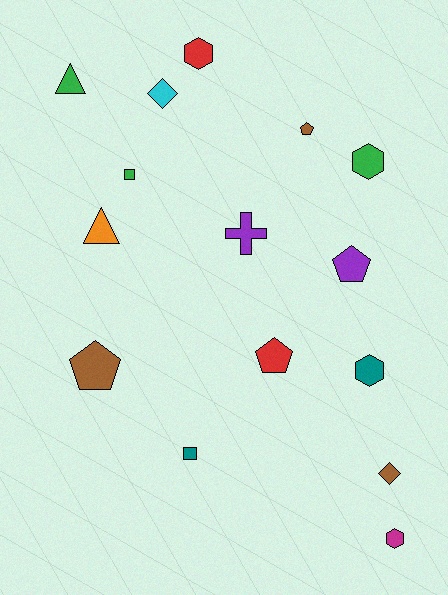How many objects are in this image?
There are 15 objects.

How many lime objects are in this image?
There are no lime objects.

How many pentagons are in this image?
There are 4 pentagons.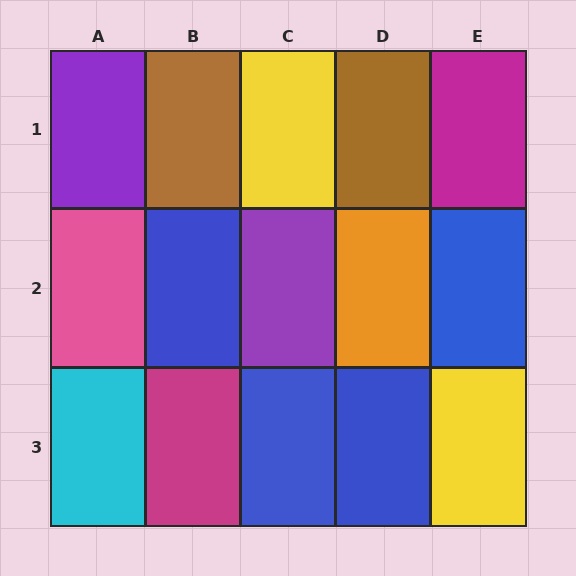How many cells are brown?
2 cells are brown.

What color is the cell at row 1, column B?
Brown.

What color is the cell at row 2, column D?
Orange.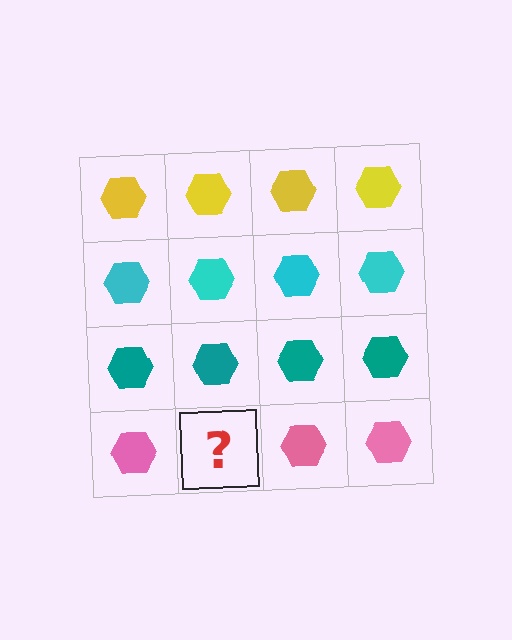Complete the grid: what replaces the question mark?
The question mark should be replaced with a pink hexagon.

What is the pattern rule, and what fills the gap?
The rule is that each row has a consistent color. The gap should be filled with a pink hexagon.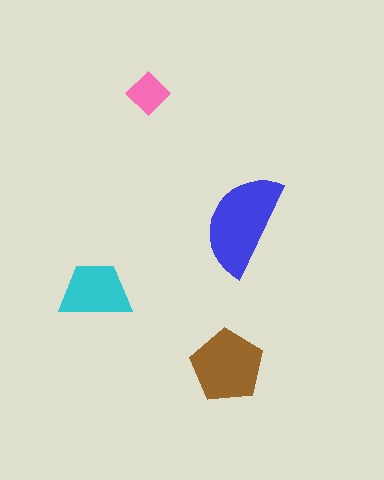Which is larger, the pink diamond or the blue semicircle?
The blue semicircle.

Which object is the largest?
The blue semicircle.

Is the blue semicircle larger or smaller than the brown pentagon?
Larger.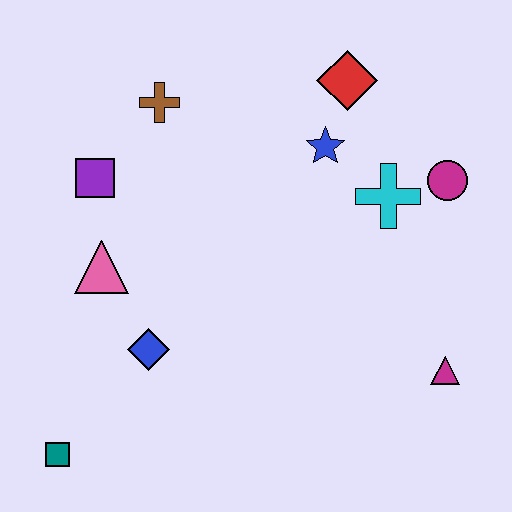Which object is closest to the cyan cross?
The magenta circle is closest to the cyan cross.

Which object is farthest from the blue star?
The teal square is farthest from the blue star.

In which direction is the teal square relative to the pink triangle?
The teal square is below the pink triangle.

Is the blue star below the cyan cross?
No